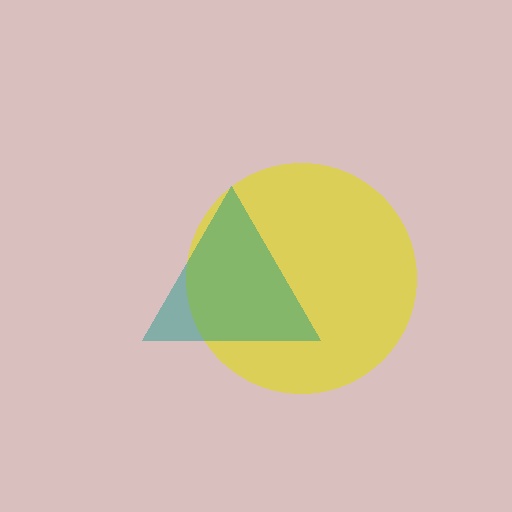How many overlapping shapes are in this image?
There are 2 overlapping shapes in the image.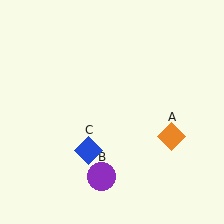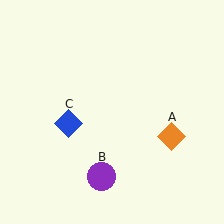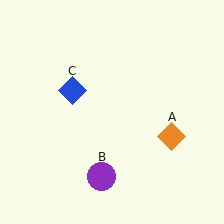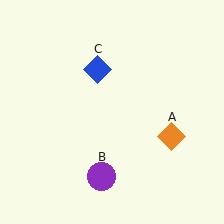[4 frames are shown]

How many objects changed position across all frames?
1 object changed position: blue diamond (object C).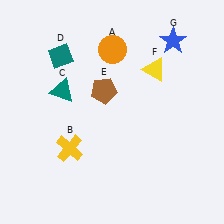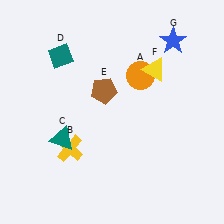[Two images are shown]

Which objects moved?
The objects that moved are: the orange circle (A), the teal triangle (C).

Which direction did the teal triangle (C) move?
The teal triangle (C) moved down.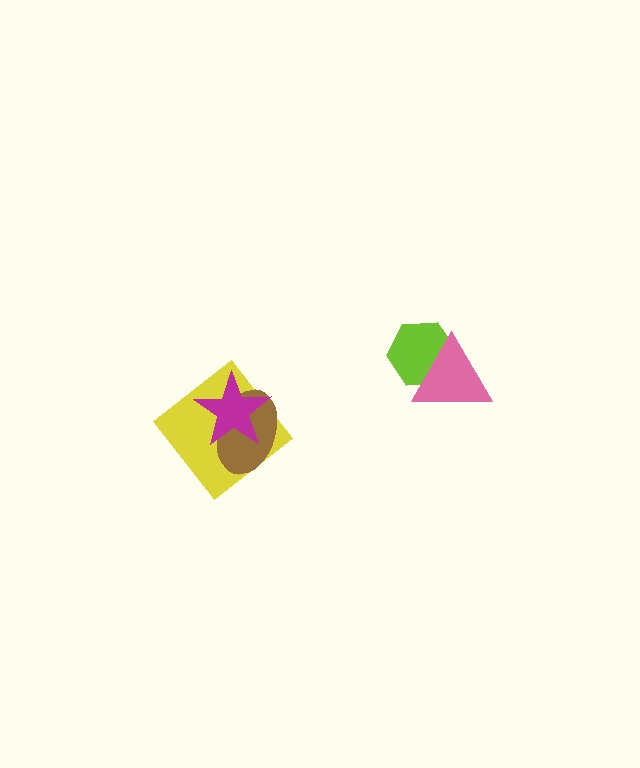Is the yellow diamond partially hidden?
Yes, it is partially covered by another shape.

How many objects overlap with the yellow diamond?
2 objects overlap with the yellow diamond.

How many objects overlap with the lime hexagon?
1 object overlaps with the lime hexagon.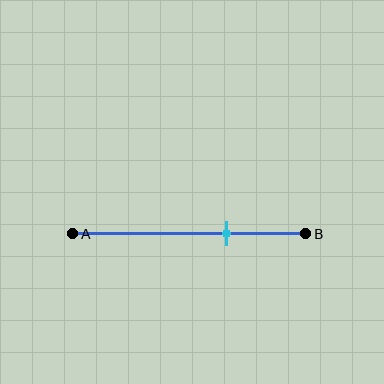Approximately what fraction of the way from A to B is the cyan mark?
The cyan mark is approximately 65% of the way from A to B.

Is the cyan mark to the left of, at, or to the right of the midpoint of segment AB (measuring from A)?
The cyan mark is to the right of the midpoint of segment AB.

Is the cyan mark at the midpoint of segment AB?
No, the mark is at about 65% from A, not at the 50% midpoint.